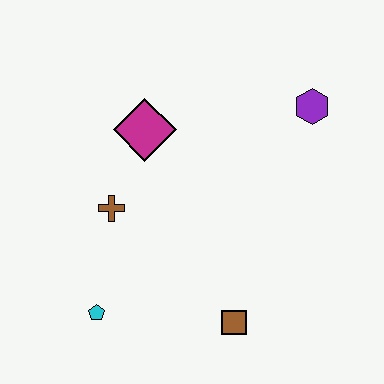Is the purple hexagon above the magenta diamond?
Yes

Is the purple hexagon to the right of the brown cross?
Yes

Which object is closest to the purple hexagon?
The magenta diamond is closest to the purple hexagon.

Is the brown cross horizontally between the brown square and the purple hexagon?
No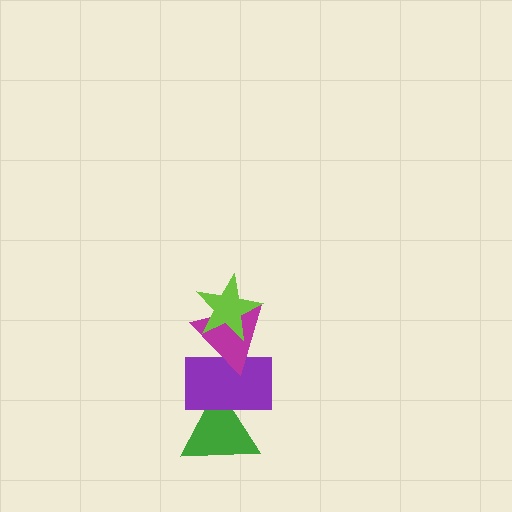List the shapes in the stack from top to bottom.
From top to bottom: the lime star, the magenta triangle, the purple rectangle, the green triangle.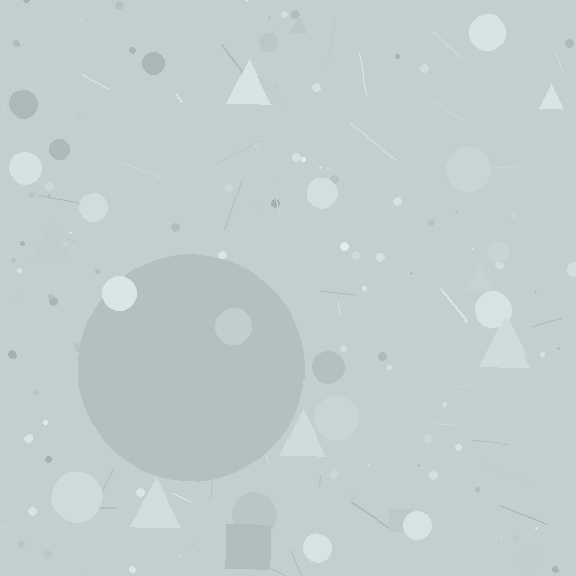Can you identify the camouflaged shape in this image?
The camouflaged shape is a circle.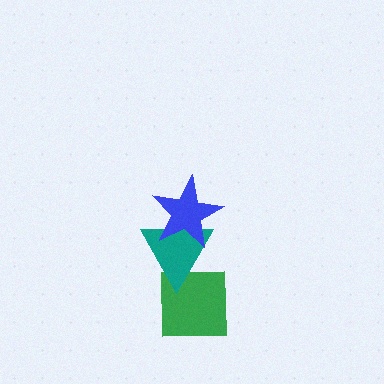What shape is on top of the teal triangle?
The blue star is on top of the teal triangle.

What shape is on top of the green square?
The teal triangle is on top of the green square.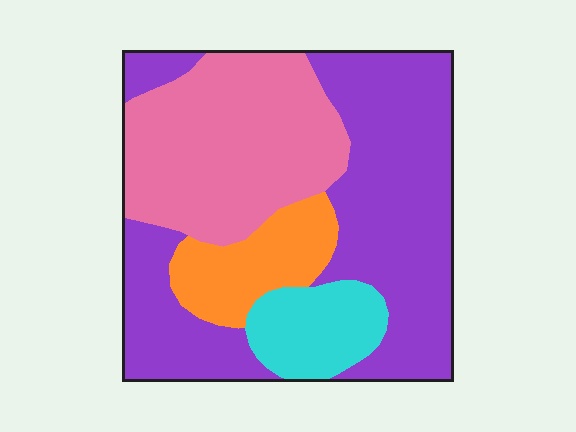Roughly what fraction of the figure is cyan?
Cyan takes up less than a sixth of the figure.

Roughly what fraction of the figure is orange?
Orange takes up less than a sixth of the figure.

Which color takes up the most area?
Purple, at roughly 50%.